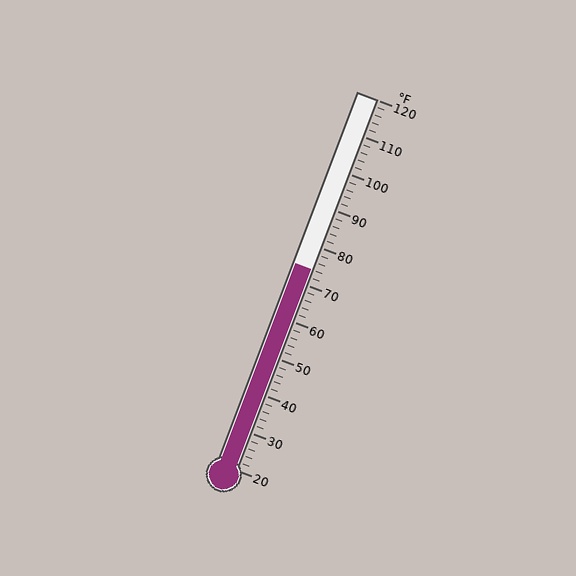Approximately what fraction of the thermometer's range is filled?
The thermometer is filled to approximately 55% of its range.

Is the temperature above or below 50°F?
The temperature is above 50°F.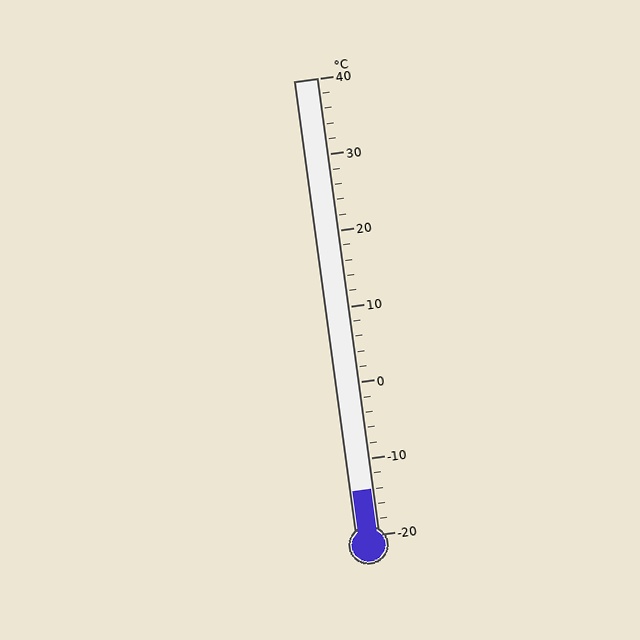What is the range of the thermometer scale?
The thermometer scale ranges from -20°C to 40°C.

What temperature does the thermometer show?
The thermometer shows approximately -14°C.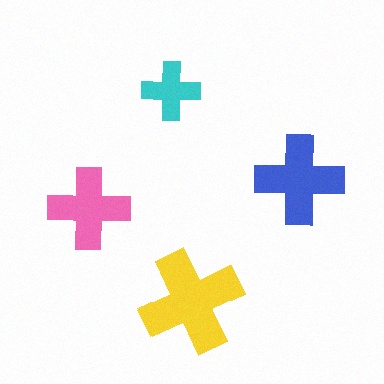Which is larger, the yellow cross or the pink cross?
The yellow one.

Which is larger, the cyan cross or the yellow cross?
The yellow one.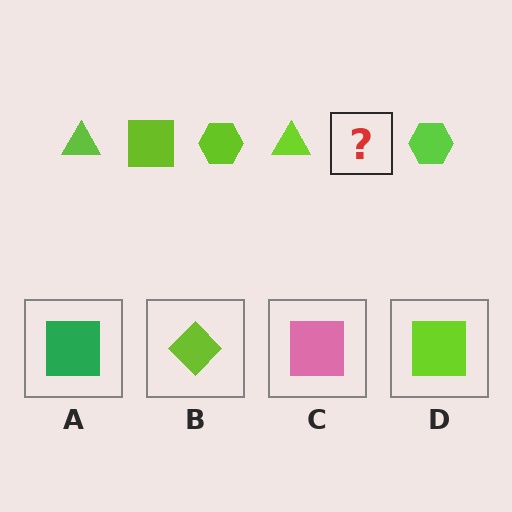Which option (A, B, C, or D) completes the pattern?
D.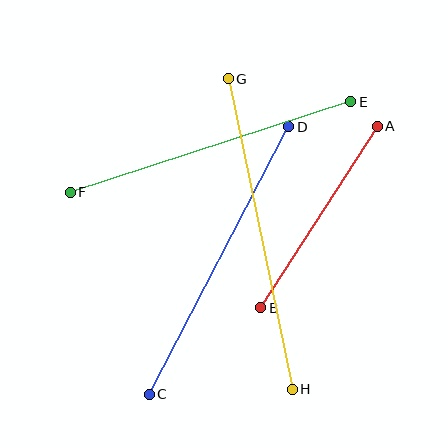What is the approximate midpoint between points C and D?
The midpoint is at approximately (219, 261) pixels.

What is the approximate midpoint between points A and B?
The midpoint is at approximately (319, 217) pixels.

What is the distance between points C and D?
The distance is approximately 302 pixels.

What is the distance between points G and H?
The distance is approximately 317 pixels.